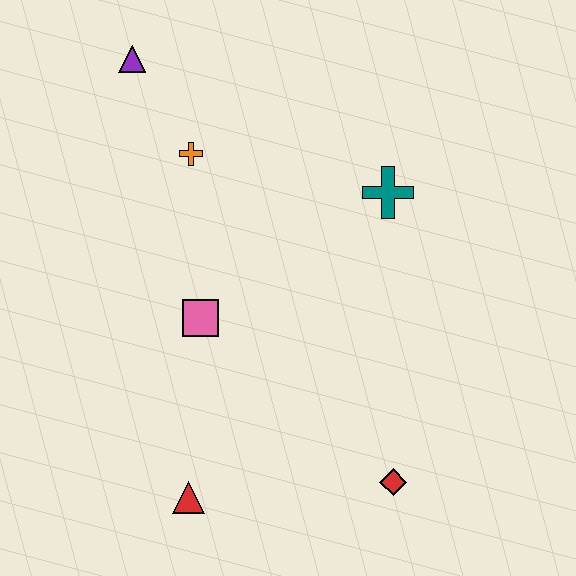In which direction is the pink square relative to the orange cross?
The pink square is below the orange cross.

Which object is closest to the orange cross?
The purple triangle is closest to the orange cross.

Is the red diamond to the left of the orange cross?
No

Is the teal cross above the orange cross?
No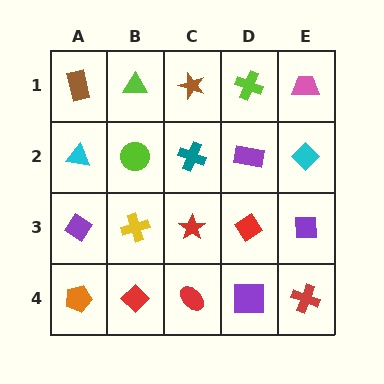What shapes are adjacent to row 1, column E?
A cyan diamond (row 2, column E), a lime cross (row 1, column D).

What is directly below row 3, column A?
An orange pentagon.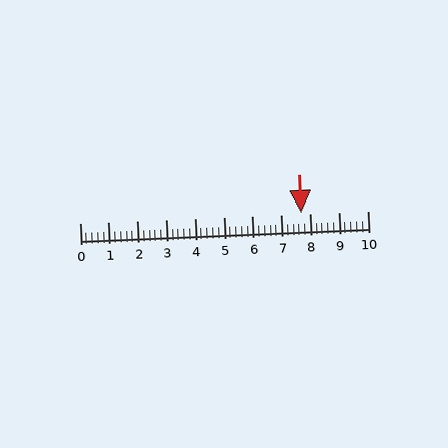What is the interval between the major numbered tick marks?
The major tick marks are spaced 1 units apart.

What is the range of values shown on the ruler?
The ruler shows values from 0 to 10.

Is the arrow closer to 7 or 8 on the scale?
The arrow is closer to 8.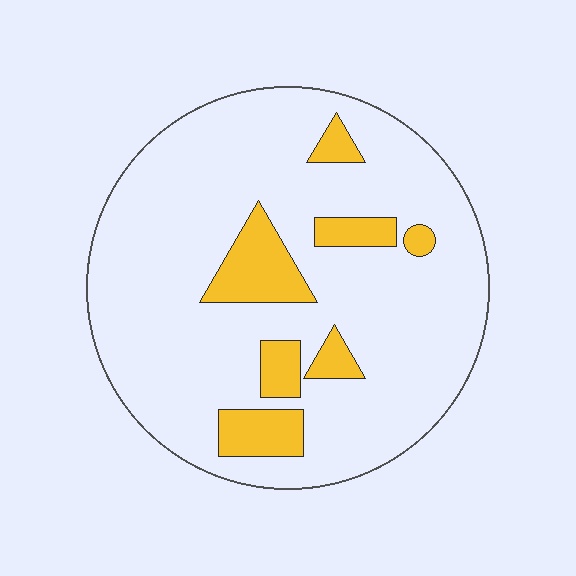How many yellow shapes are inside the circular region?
7.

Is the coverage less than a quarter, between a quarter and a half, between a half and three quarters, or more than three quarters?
Less than a quarter.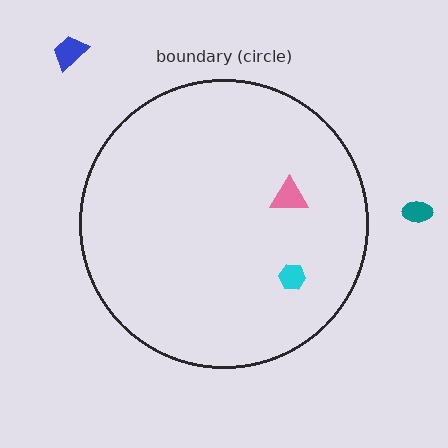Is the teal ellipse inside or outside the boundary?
Outside.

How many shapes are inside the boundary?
2 inside, 2 outside.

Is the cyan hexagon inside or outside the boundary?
Inside.